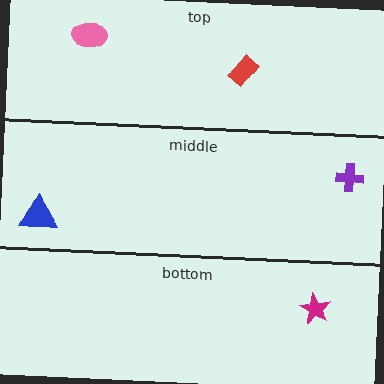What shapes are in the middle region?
The blue triangle, the purple cross.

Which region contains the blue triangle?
The middle region.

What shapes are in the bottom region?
The magenta star.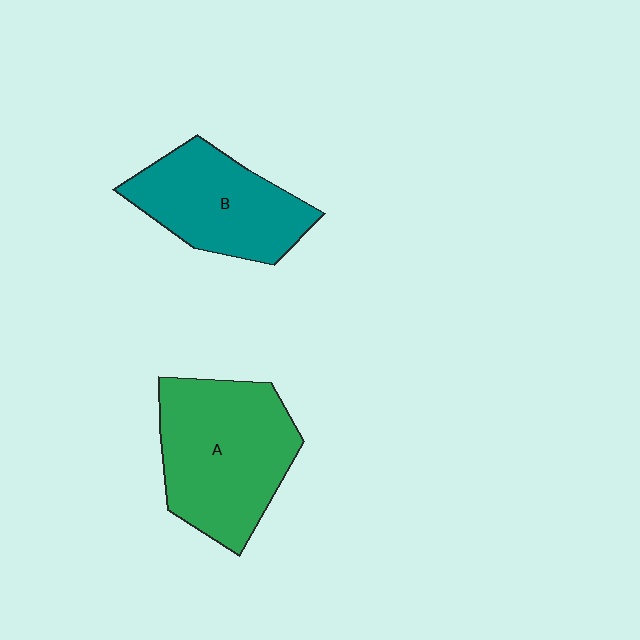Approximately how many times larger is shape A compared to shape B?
Approximately 1.3 times.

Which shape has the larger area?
Shape A (green).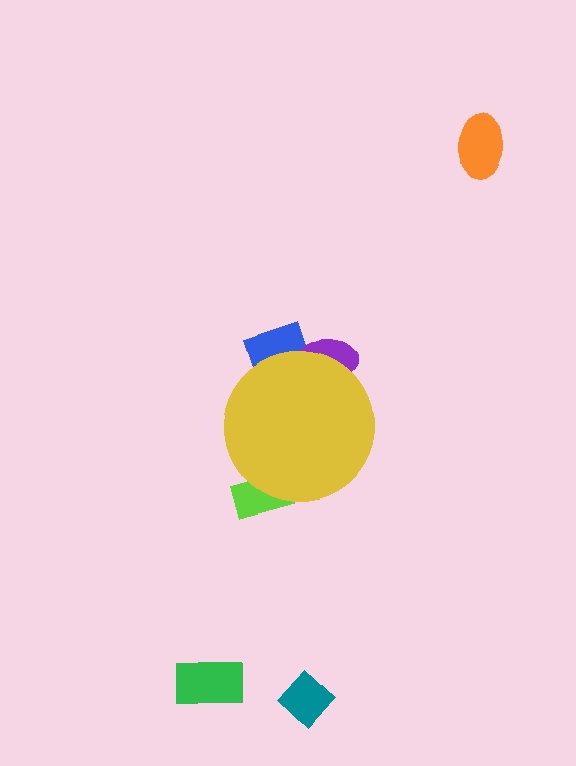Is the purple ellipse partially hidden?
Yes, the purple ellipse is partially hidden behind the yellow circle.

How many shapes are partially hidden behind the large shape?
3 shapes are partially hidden.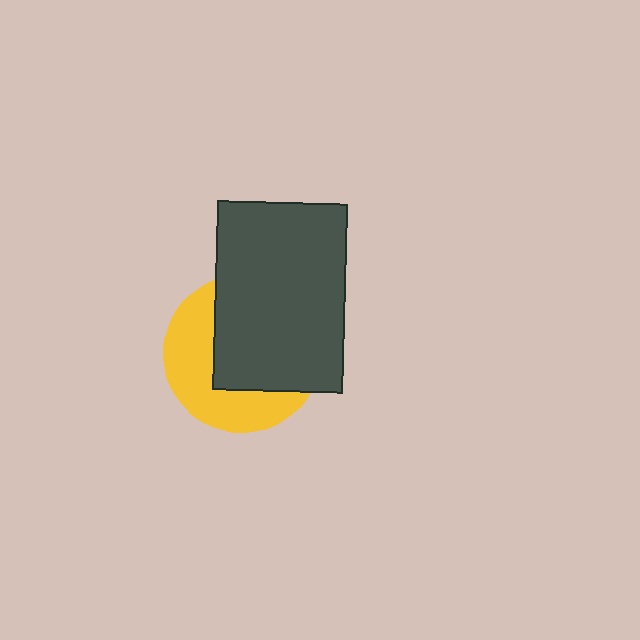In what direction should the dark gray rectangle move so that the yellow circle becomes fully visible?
The dark gray rectangle should move toward the upper-right. That is the shortest direction to clear the overlap and leave the yellow circle fully visible.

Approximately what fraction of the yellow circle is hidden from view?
Roughly 57% of the yellow circle is hidden behind the dark gray rectangle.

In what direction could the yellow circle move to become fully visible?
The yellow circle could move toward the lower-left. That would shift it out from behind the dark gray rectangle entirely.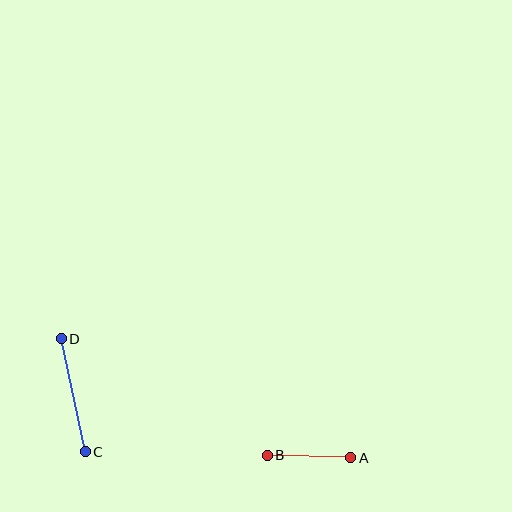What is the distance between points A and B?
The distance is approximately 83 pixels.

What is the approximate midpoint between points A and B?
The midpoint is at approximately (309, 457) pixels.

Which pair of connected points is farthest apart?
Points C and D are farthest apart.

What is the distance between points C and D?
The distance is approximately 115 pixels.